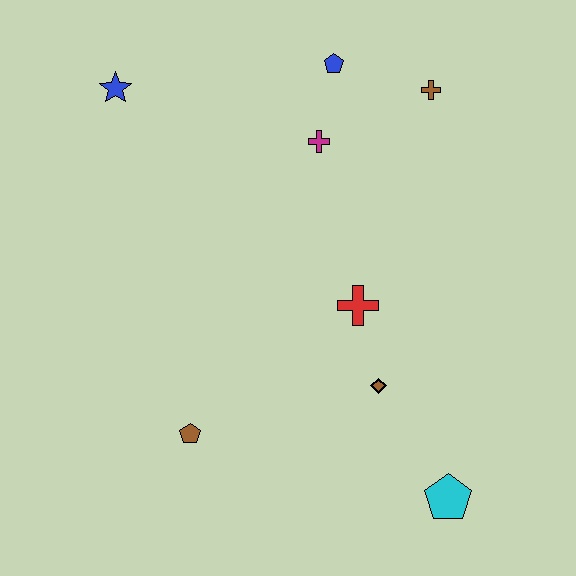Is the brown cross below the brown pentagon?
No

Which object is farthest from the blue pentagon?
The cyan pentagon is farthest from the blue pentagon.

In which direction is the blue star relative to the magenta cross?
The blue star is to the left of the magenta cross.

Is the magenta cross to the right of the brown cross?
No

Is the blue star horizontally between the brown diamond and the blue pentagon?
No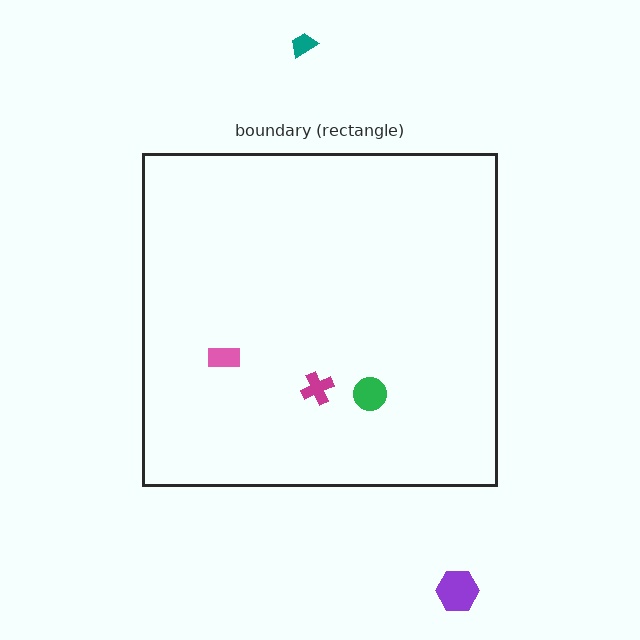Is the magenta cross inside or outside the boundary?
Inside.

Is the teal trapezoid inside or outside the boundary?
Outside.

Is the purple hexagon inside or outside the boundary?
Outside.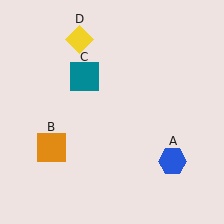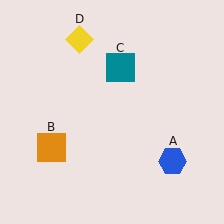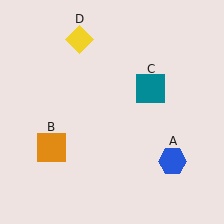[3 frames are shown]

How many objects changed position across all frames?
1 object changed position: teal square (object C).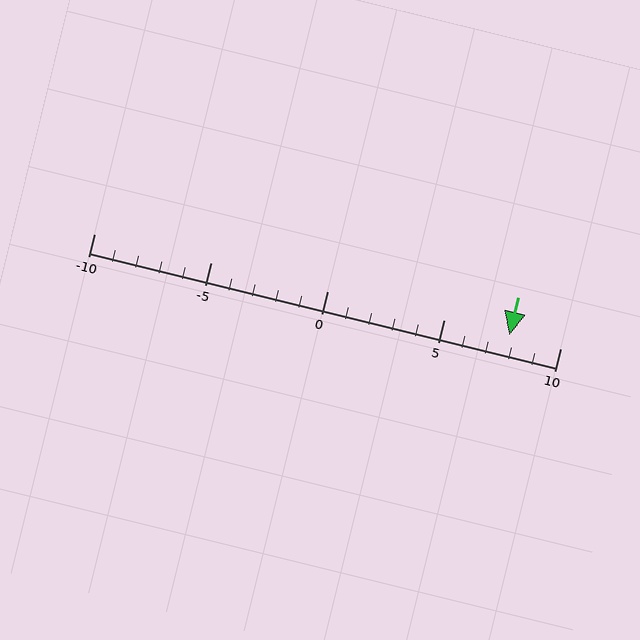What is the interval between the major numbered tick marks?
The major tick marks are spaced 5 units apart.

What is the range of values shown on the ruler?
The ruler shows values from -10 to 10.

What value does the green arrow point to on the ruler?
The green arrow points to approximately 8.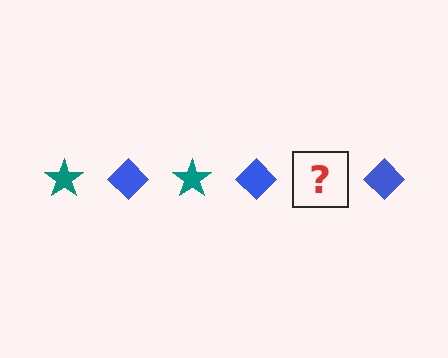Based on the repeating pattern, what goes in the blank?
The blank should be a teal star.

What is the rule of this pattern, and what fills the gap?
The rule is that the pattern alternates between teal star and blue diamond. The gap should be filled with a teal star.